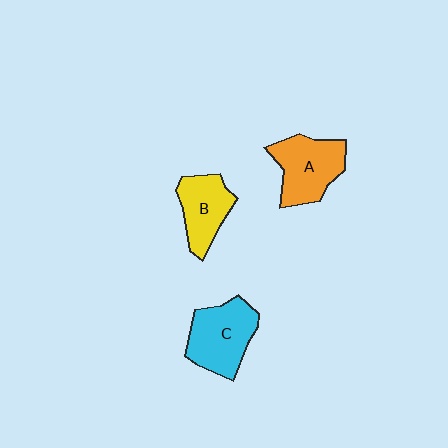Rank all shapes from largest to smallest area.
From largest to smallest: C (cyan), A (orange), B (yellow).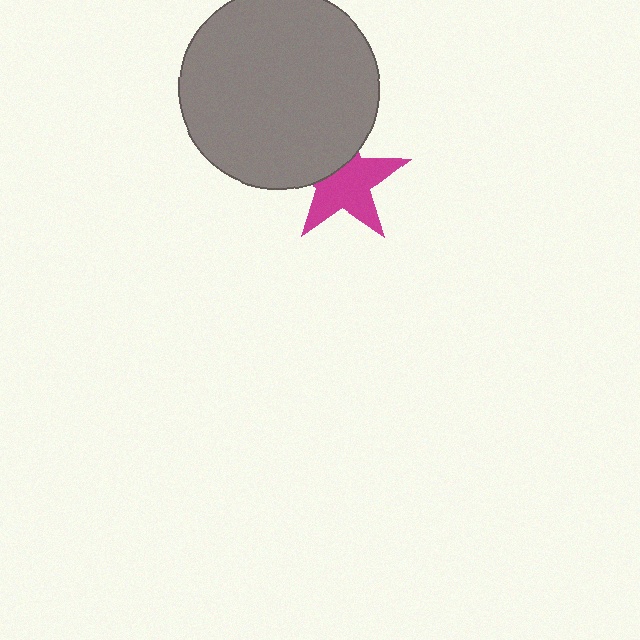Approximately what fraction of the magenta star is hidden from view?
Roughly 34% of the magenta star is hidden behind the gray circle.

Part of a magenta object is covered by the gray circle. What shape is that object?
It is a star.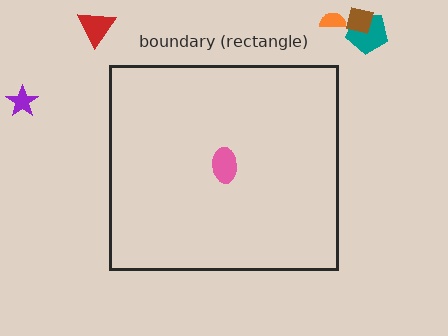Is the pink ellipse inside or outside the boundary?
Inside.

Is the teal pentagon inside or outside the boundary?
Outside.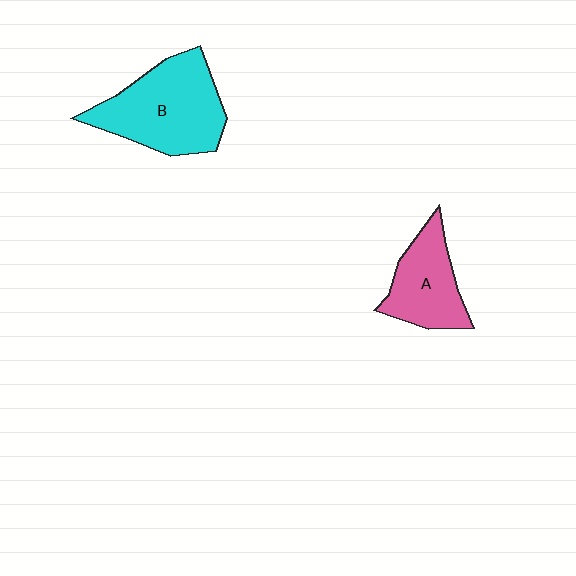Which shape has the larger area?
Shape B (cyan).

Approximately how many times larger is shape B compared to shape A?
Approximately 1.5 times.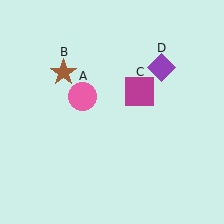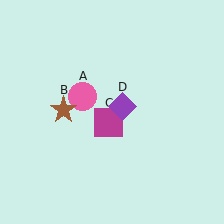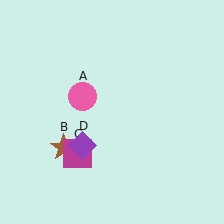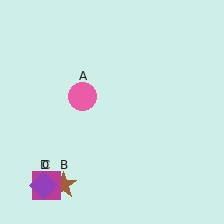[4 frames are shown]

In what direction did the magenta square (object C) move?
The magenta square (object C) moved down and to the left.